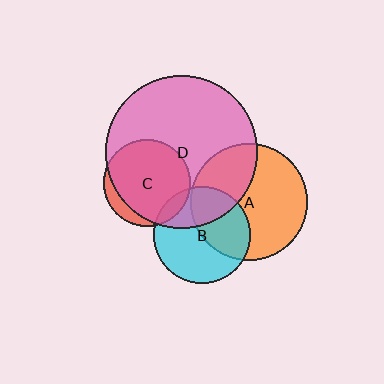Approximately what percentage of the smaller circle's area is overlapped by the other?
Approximately 10%.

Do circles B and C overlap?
Yes.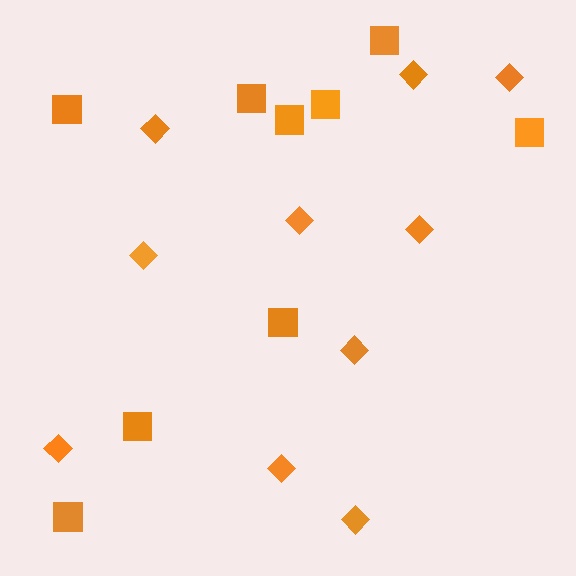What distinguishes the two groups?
There are 2 groups: one group of diamonds (10) and one group of squares (9).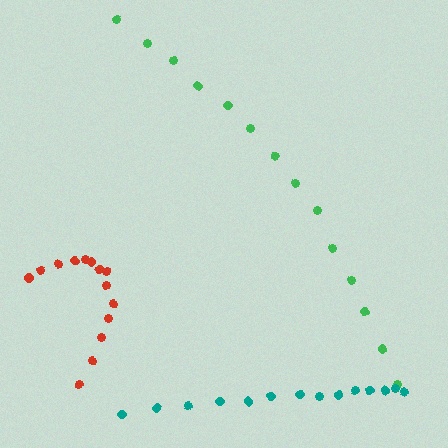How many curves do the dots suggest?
There are 3 distinct paths.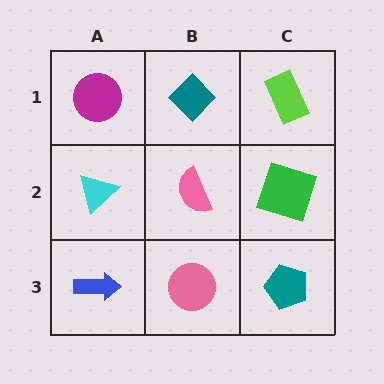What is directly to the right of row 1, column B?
A lime rectangle.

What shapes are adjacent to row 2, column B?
A teal diamond (row 1, column B), a pink circle (row 3, column B), a cyan triangle (row 2, column A), a green square (row 2, column C).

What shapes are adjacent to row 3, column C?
A green square (row 2, column C), a pink circle (row 3, column B).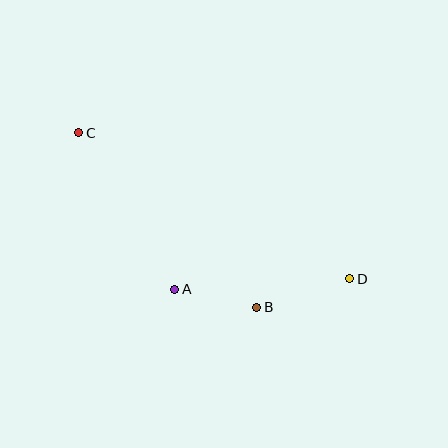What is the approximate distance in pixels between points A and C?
The distance between A and C is approximately 183 pixels.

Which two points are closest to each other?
Points A and B are closest to each other.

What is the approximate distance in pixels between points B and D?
The distance between B and D is approximately 97 pixels.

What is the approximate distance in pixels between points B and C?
The distance between B and C is approximately 249 pixels.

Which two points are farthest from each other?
Points C and D are farthest from each other.